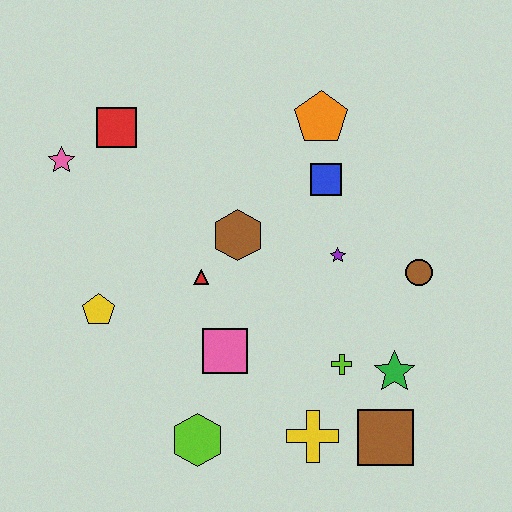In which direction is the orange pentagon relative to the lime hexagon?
The orange pentagon is above the lime hexagon.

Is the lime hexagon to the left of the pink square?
Yes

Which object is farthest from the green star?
The pink star is farthest from the green star.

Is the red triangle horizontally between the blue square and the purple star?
No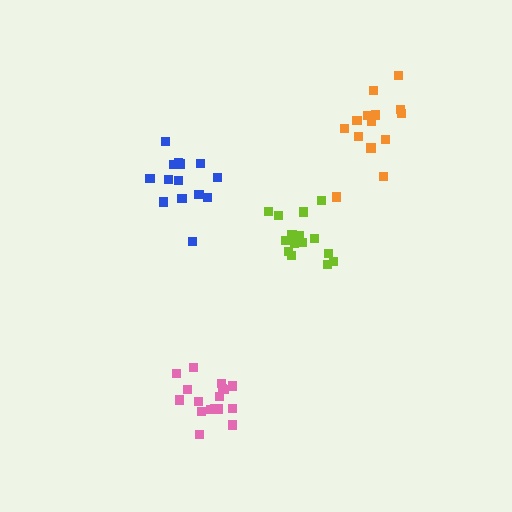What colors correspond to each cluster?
The clusters are colored: pink, blue, orange, lime.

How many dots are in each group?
Group 1: 18 dots, Group 2: 14 dots, Group 3: 14 dots, Group 4: 15 dots (61 total).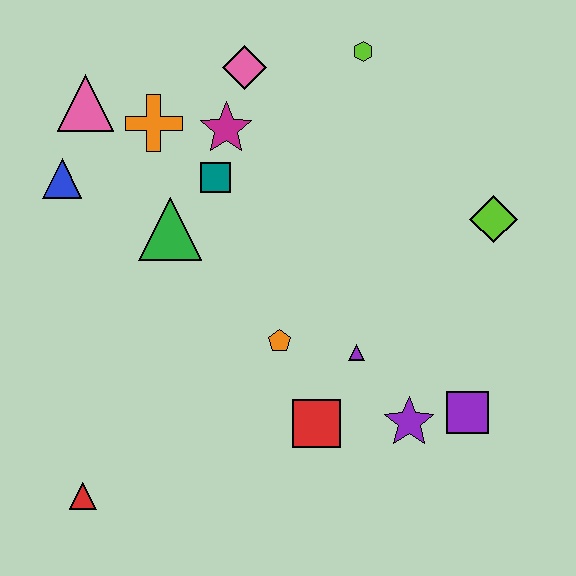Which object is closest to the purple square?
The purple star is closest to the purple square.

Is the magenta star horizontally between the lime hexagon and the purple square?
No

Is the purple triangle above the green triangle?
No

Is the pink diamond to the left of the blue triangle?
No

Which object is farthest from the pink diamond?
The red triangle is farthest from the pink diamond.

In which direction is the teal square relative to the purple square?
The teal square is to the left of the purple square.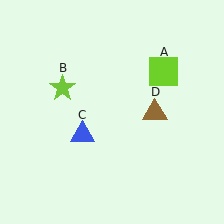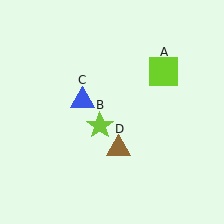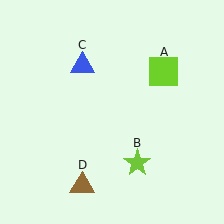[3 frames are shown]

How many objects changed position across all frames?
3 objects changed position: lime star (object B), blue triangle (object C), brown triangle (object D).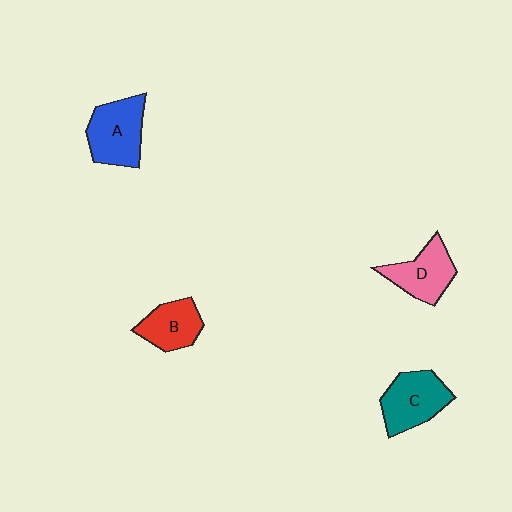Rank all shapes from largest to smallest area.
From largest to smallest: A (blue), C (teal), D (pink), B (red).